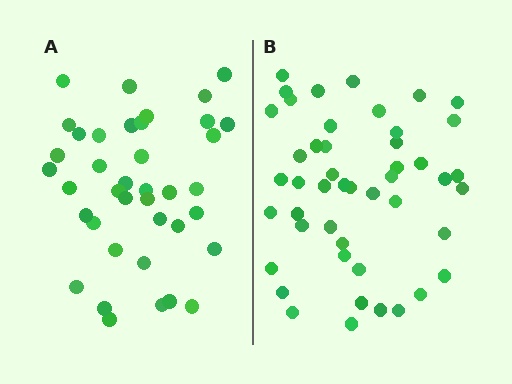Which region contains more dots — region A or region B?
Region B (the right region) has more dots.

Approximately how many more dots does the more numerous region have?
Region B has roughly 8 or so more dots than region A.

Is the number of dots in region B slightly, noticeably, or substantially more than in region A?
Region B has only slightly more — the two regions are fairly close. The ratio is roughly 1.2 to 1.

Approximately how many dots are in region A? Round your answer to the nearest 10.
About 40 dots. (The exact count is 39, which rounds to 40.)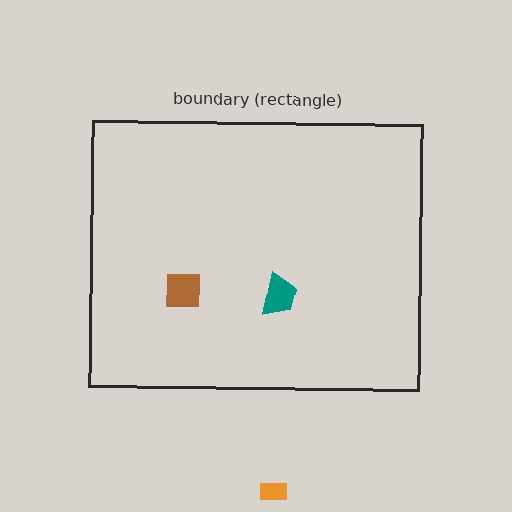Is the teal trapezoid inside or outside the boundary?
Inside.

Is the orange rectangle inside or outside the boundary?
Outside.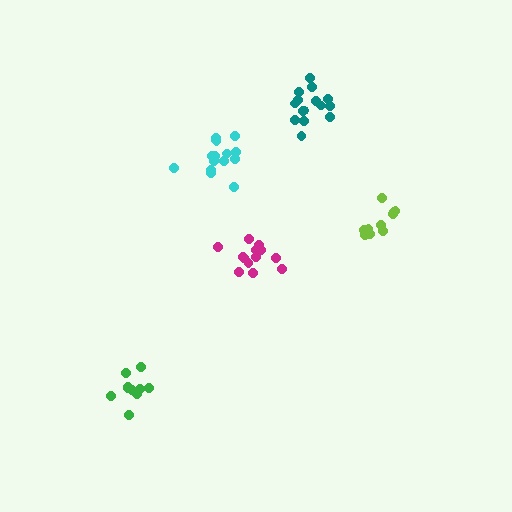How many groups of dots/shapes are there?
There are 5 groups.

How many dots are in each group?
Group 1: 16 dots, Group 2: 13 dots, Group 3: 15 dots, Group 4: 10 dots, Group 5: 10 dots (64 total).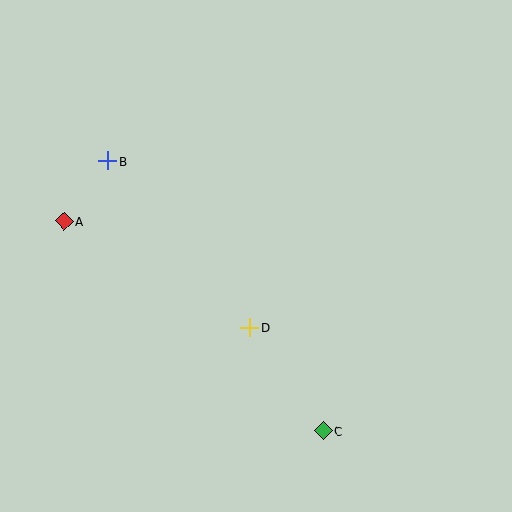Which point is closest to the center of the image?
Point D at (250, 328) is closest to the center.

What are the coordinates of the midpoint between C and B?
The midpoint between C and B is at (215, 296).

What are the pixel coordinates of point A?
Point A is at (64, 221).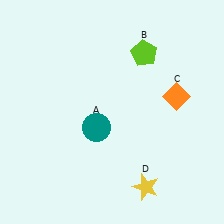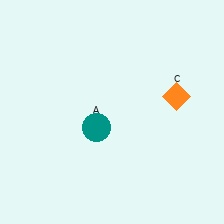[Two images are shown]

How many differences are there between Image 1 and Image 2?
There are 2 differences between the two images.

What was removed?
The yellow star (D), the lime pentagon (B) were removed in Image 2.